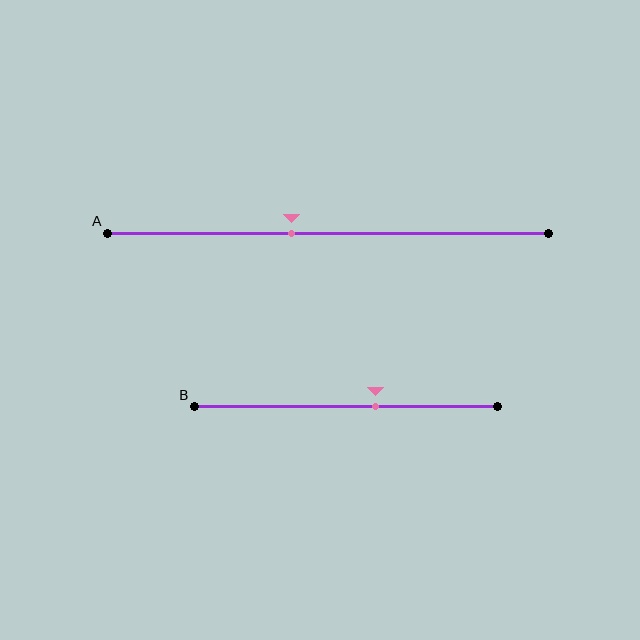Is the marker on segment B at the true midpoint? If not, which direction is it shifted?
No, the marker on segment B is shifted to the right by about 10% of the segment length.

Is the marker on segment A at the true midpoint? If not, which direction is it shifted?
No, the marker on segment A is shifted to the left by about 8% of the segment length.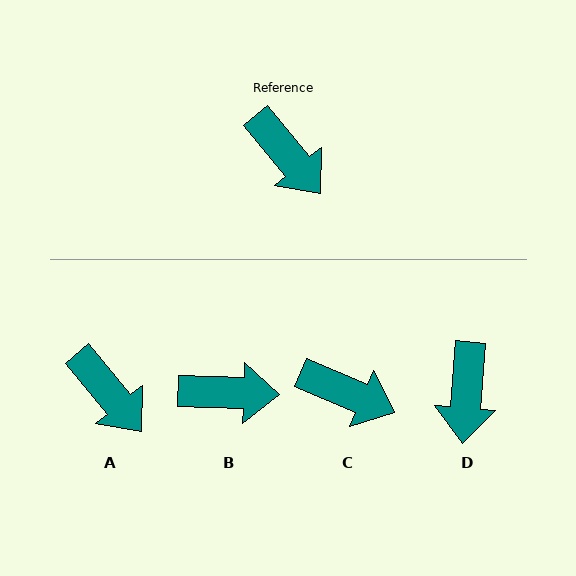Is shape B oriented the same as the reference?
No, it is off by about 49 degrees.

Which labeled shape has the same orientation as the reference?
A.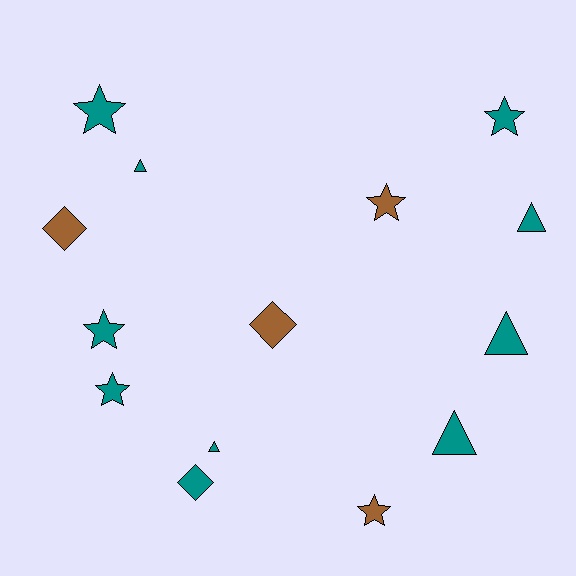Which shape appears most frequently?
Star, with 6 objects.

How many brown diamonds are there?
There are 2 brown diamonds.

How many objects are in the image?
There are 14 objects.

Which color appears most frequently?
Teal, with 10 objects.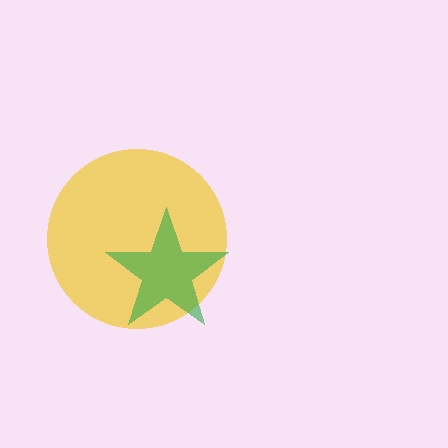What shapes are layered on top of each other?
The layered shapes are: a yellow circle, a green star.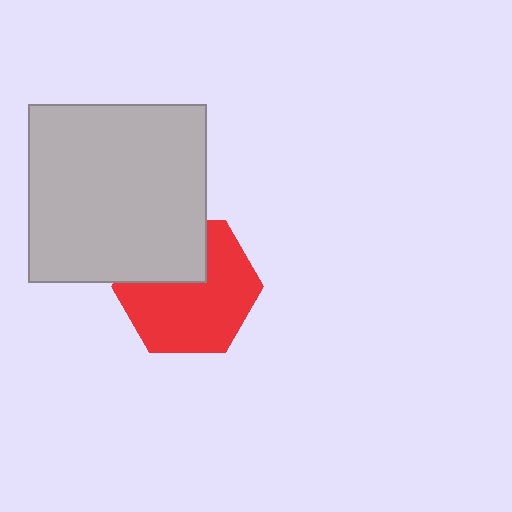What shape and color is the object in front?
The object in front is a light gray square.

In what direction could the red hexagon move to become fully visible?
The red hexagon could move down. That would shift it out from behind the light gray square entirely.